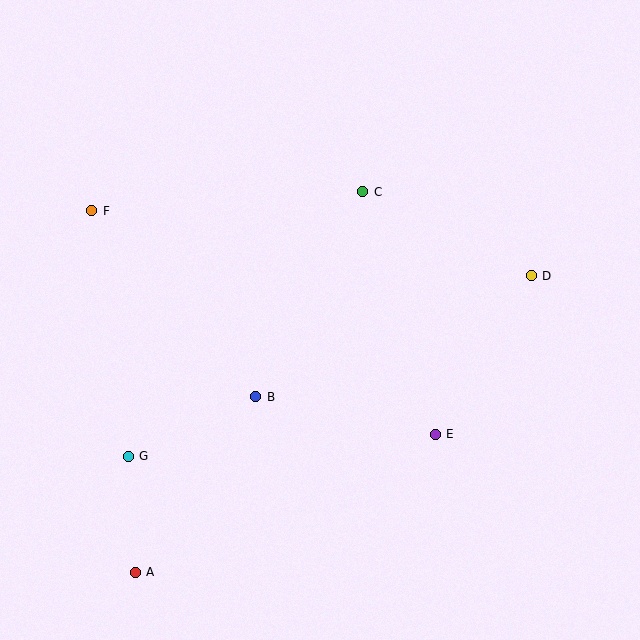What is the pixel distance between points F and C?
The distance between F and C is 272 pixels.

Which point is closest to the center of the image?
Point B at (256, 397) is closest to the center.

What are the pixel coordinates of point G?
Point G is at (128, 456).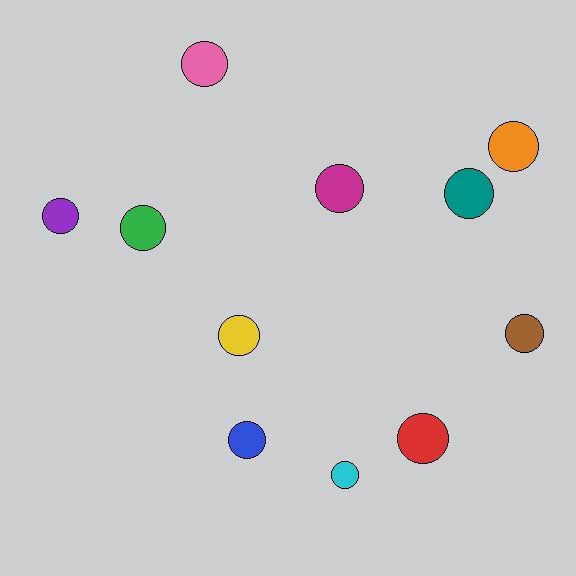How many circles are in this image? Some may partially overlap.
There are 11 circles.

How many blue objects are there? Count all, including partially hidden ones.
There is 1 blue object.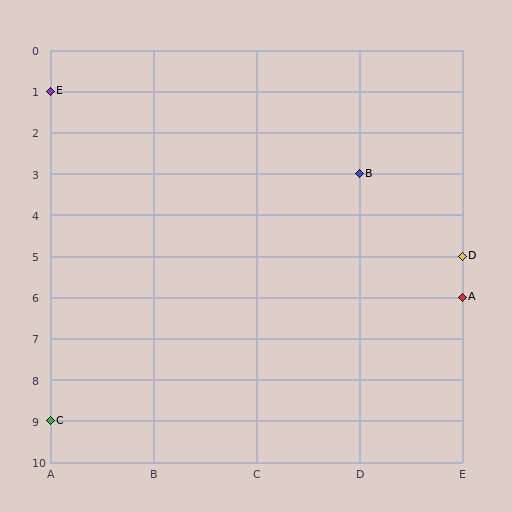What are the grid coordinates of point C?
Point C is at grid coordinates (A, 9).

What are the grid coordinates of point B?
Point B is at grid coordinates (D, 3).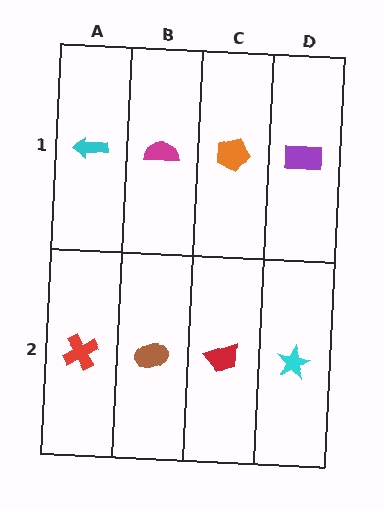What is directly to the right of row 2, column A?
A brown ellipse.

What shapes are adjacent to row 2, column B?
A magenta semicircle (row 1, column B), a red cross (row 2, column A), a red trapezoid (row 2, column C).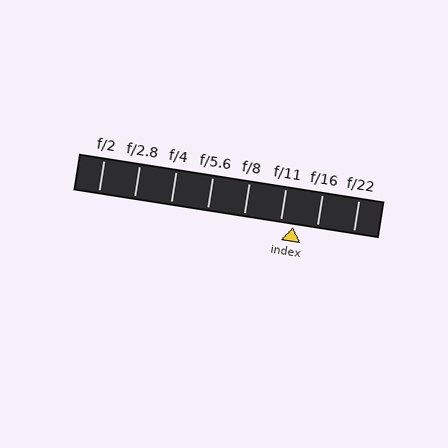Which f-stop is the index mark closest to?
The index mark is closest to f/11.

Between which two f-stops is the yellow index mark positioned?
The index mark is between f/11 and f/16.